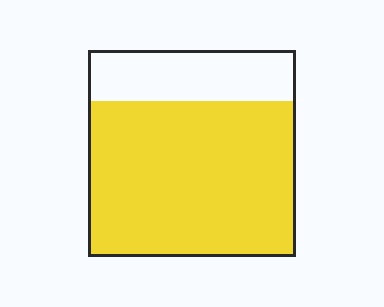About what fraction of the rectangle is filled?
About three quarters (3/4).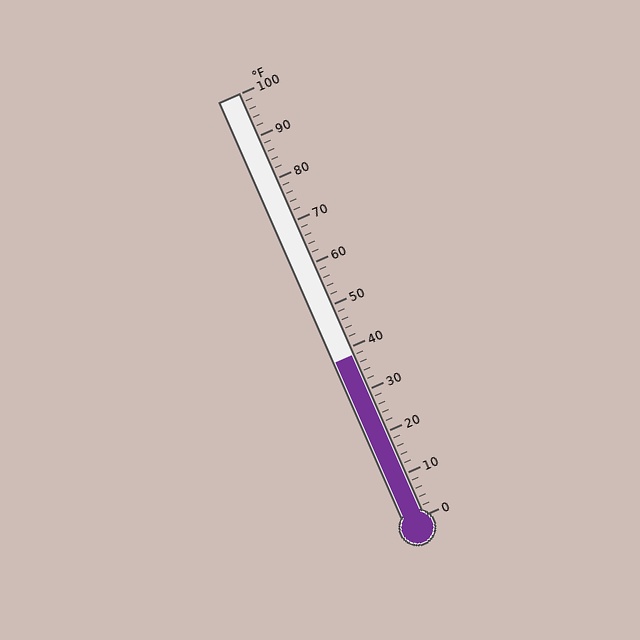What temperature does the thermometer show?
The thermometer shows approximately 38°F.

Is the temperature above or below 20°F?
The temperature is above 20°F.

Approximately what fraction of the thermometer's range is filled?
The thermometer is filled to approximately 40% of its range.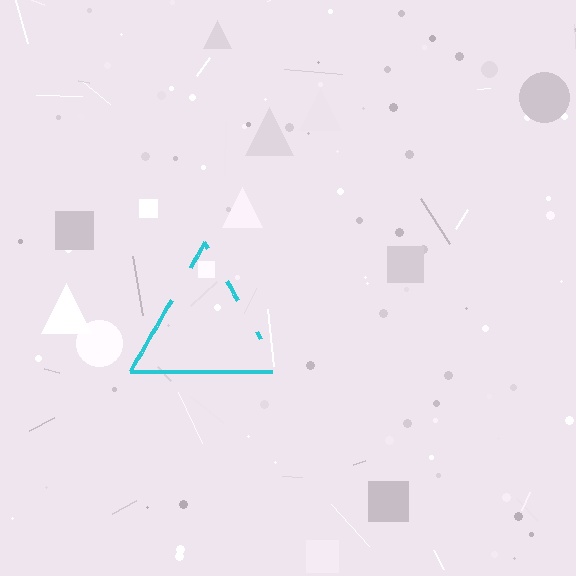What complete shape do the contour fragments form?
The contour fragments form a triangle.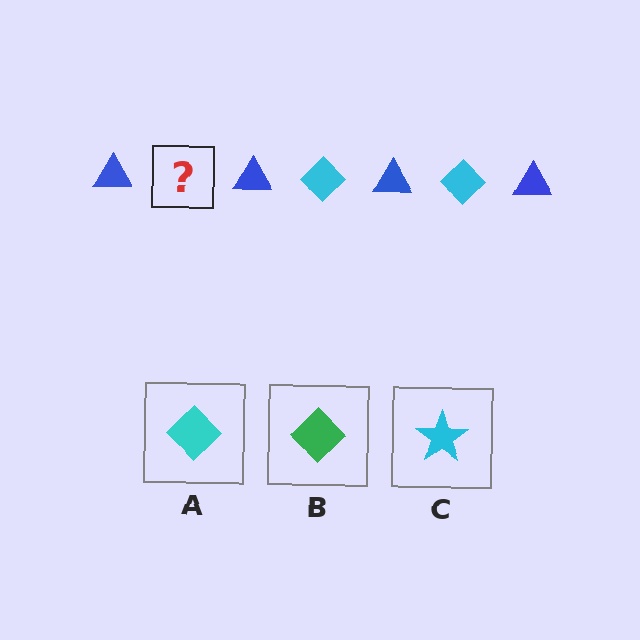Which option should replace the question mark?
Option A.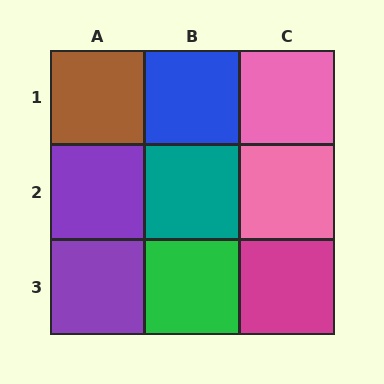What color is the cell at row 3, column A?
Purple.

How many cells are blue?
1 cell is blue.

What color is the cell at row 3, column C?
Magenta.